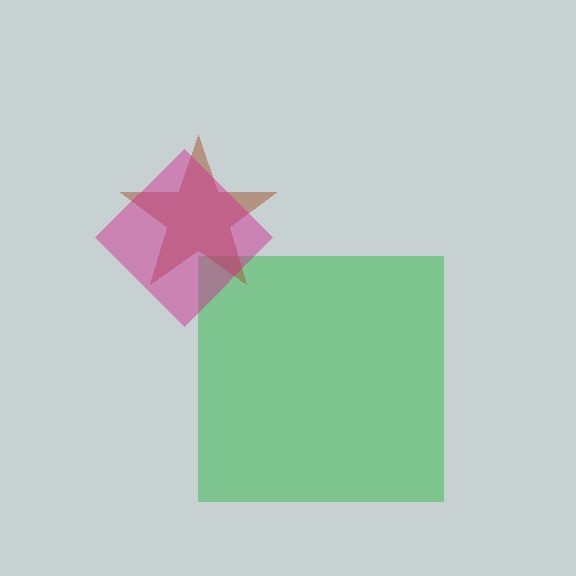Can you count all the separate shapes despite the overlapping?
Yes, there are 3 separate shapes.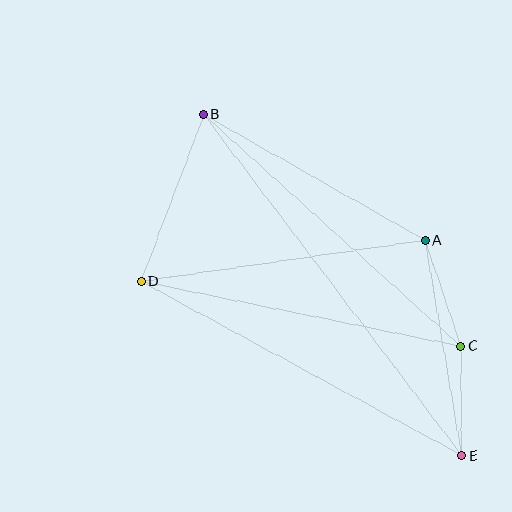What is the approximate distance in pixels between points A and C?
The distance between A and C is approximately 112 pixels.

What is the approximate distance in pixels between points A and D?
The distance between A and D is approximately 287 pixels.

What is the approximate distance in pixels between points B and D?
The distance between B and D is approximately 178 pixels.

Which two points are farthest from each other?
Points B and E are farthest from each other.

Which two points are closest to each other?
Points C and E are closest to each other.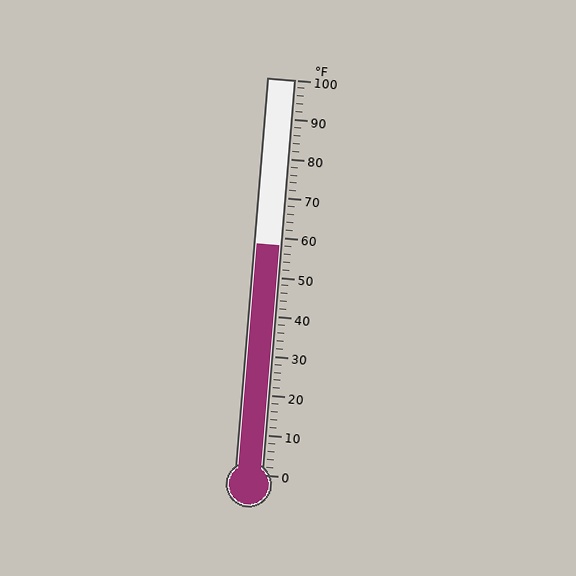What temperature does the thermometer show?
The thermometer shows approximately 58°F.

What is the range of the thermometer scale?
The thermometer scale ranges from 0°F to 100°F.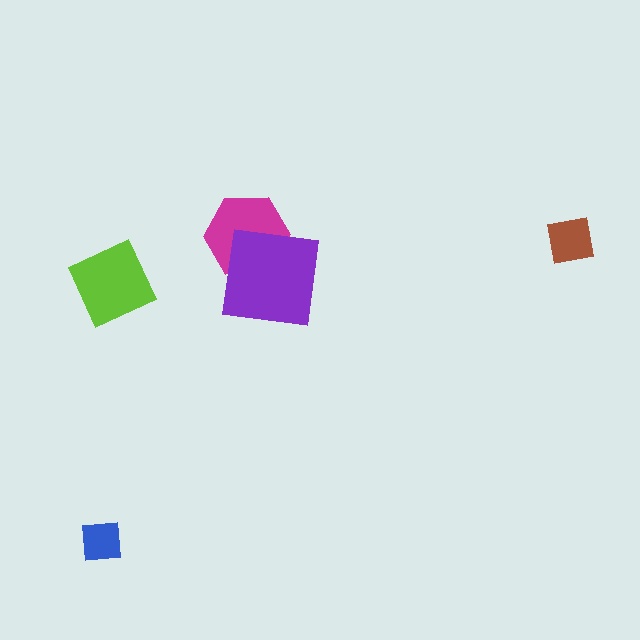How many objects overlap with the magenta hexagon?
1 object overlaps with the magenta hexagon.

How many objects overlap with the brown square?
0 objects overlap with the brown square.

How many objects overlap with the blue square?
0 objects overlap with the blue square.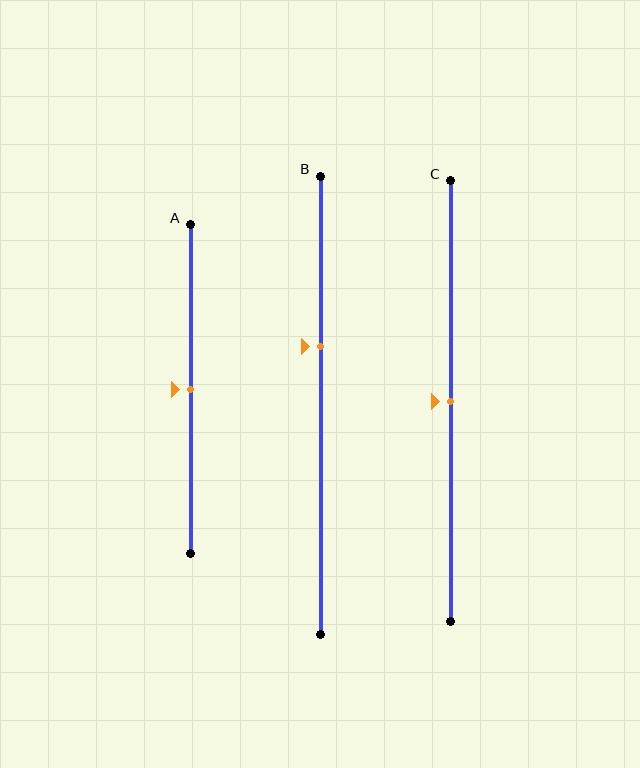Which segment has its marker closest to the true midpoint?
Segment A has its marker closest to the true midpoint.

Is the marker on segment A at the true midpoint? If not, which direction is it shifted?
Yes, the marker on segment A is at the true midpoint.